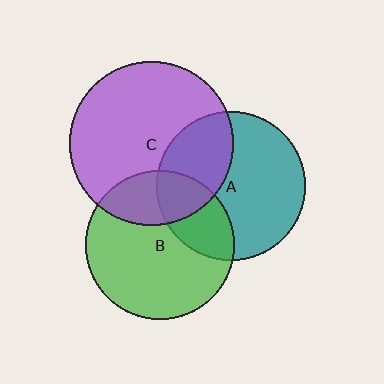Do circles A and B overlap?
Yes.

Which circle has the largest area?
Circle C (purple).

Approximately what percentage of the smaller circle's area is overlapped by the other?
Approximately 25%.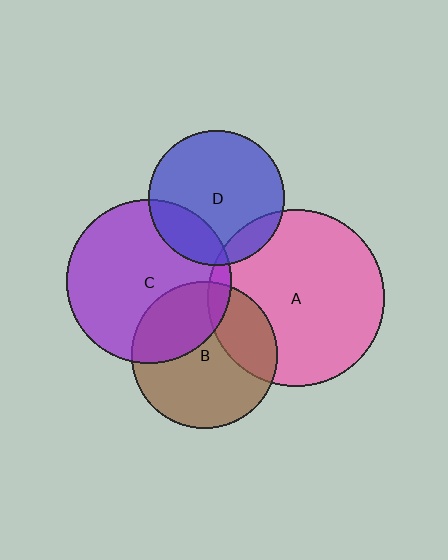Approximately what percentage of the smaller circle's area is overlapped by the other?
Approximately 35%.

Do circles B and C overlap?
Yes.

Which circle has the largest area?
Circle A (pink).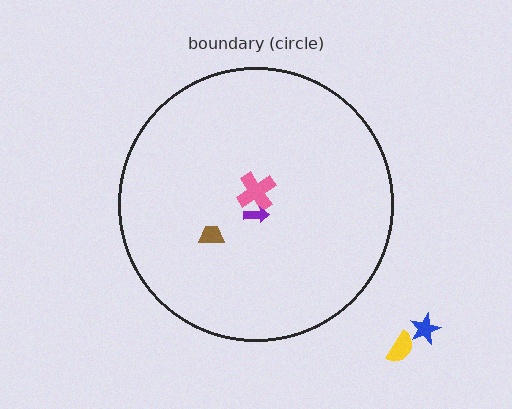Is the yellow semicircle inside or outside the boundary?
Outside.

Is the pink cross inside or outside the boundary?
Inside.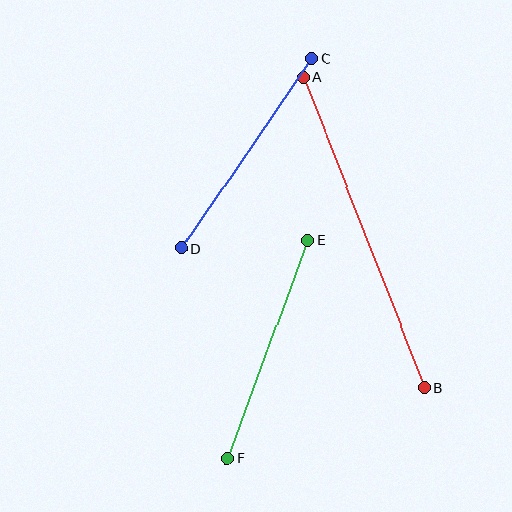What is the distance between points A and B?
The distance is approximately 333 pixels.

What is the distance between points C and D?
The distance is approximately 230 pixels.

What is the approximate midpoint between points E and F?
The midpoint is at approximately (268, 349) pixels.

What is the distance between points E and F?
The distance is approximately 232 pixels.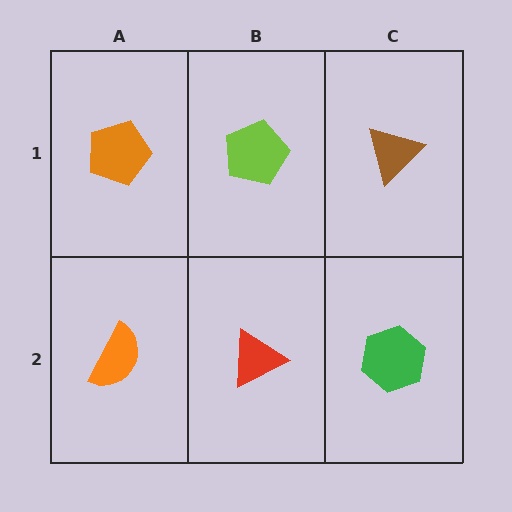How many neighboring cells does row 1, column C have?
2.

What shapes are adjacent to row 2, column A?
An orange pentagon (row 1, column A), a red triangle (row 2, column B).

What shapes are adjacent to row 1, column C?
A green hexagon (row 2, column C), a lime pentagon (row 1, column B).